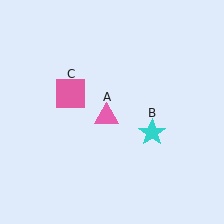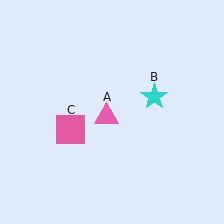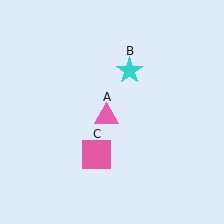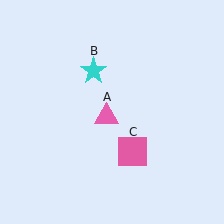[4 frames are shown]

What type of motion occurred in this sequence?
The cyan star (object B), pink square (object C) rotated counterclockwise around the center of the scene.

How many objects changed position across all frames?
2 objects changed position: cyan star (object B), pink square (object C).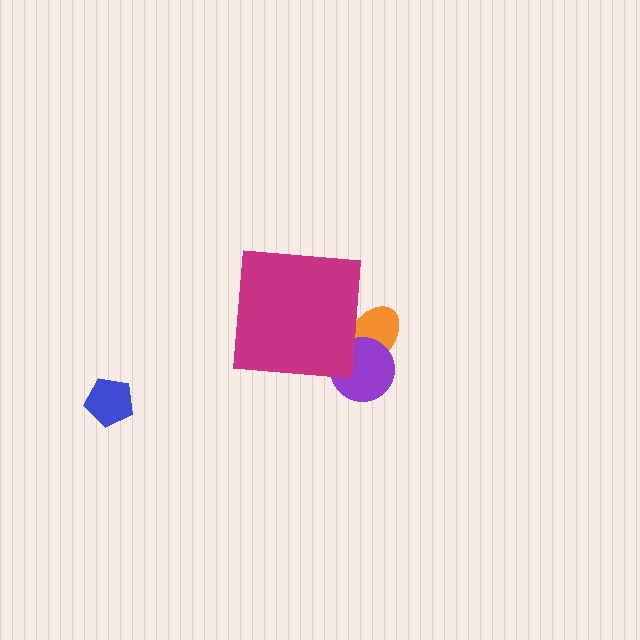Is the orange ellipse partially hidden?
Yes, the orange ellipse is partially hidden behind the magenta square.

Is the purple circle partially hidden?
Yes, the purple circle is partially hidden behind the magenta square.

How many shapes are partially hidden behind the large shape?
2 shapes are partially hidden.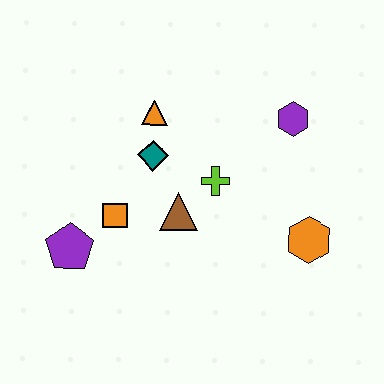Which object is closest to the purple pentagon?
The orange square is closest to the purple pentagon.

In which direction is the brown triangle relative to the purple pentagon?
The brown triangle is to the right of the purple pentagon.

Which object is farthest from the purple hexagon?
The purple pentagon is farthest from the purple hexagon.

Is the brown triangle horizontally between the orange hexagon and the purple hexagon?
No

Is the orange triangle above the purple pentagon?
Yes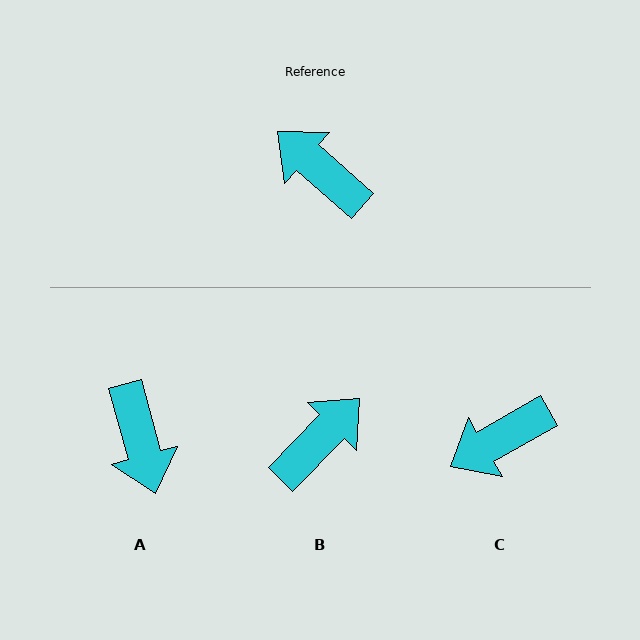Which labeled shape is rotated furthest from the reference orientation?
A, about 147 degrees away.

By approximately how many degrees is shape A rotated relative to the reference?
Approximately 147 degrees counter-clockwise.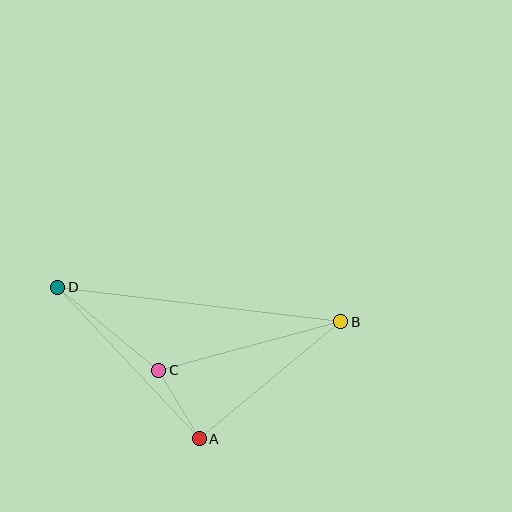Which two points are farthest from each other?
Points B and D are farthest from each other.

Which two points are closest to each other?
Points A and C are closest to each other.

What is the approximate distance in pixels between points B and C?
The distance between B and C is approximately 188 pixels.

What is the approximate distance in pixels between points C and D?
The distance between C and D is approximately 131 pixels.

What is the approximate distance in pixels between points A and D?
The distance between A and D is approximately 207 pixels.